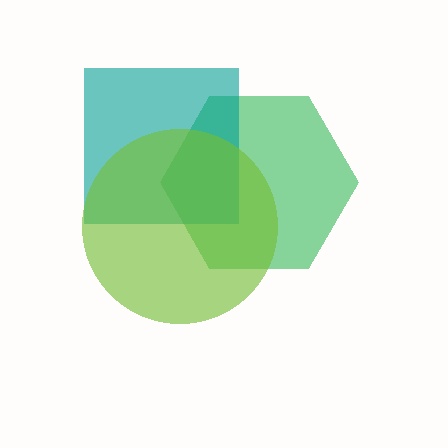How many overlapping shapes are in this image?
There are 3 overlapping shapes in the image.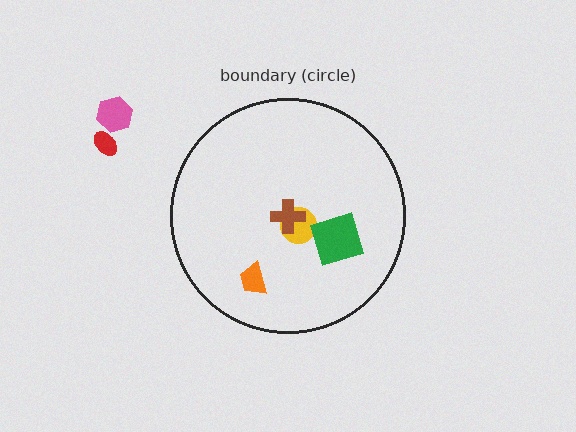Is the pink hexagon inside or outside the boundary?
Outside.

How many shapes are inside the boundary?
4 inside, 2 outside.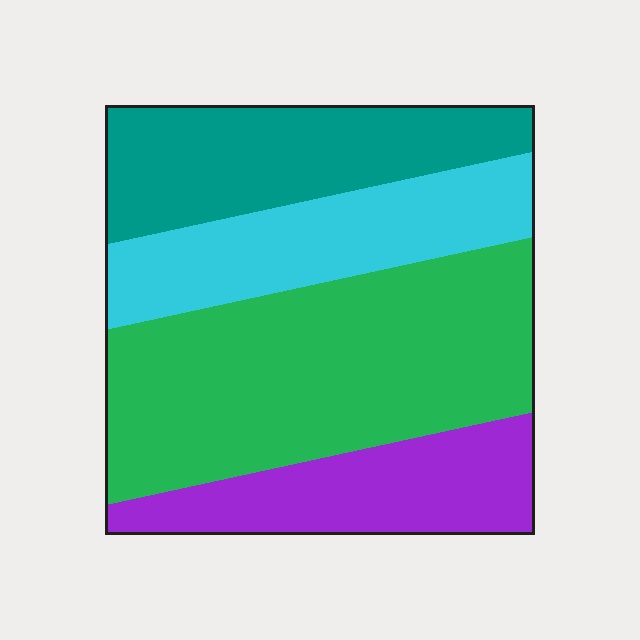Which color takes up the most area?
Green, at roughly 40%.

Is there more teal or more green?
Green.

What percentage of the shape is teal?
Teal covers around 20% of the shape.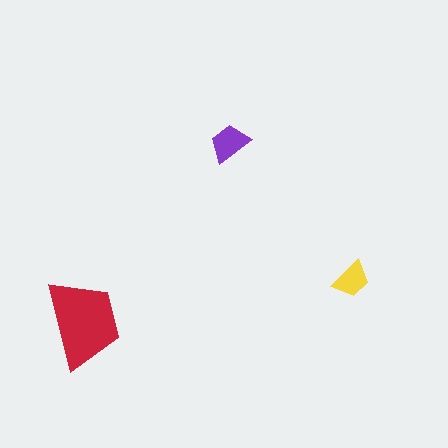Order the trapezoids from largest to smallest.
the red one, the purple one, the yellow one.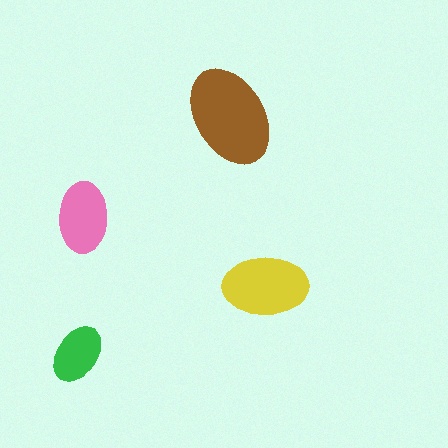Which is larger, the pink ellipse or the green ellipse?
The pink one.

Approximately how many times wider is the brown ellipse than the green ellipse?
About 1.5 times wider.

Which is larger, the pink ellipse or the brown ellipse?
The brown one.